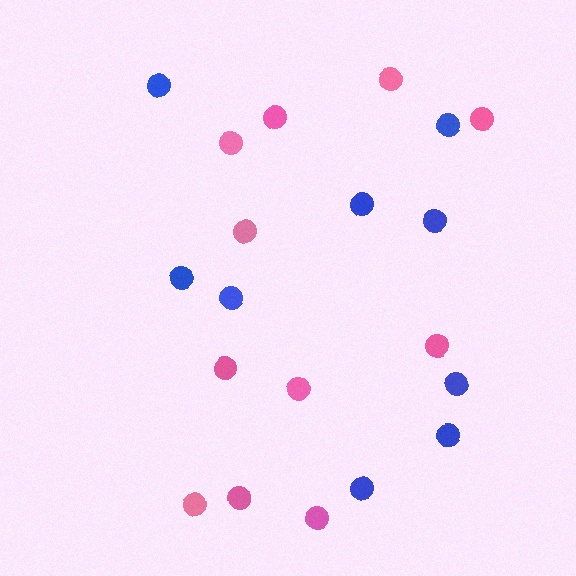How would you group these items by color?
There are 2 groups: one group of blue circles (9) and one group of pink circles (11).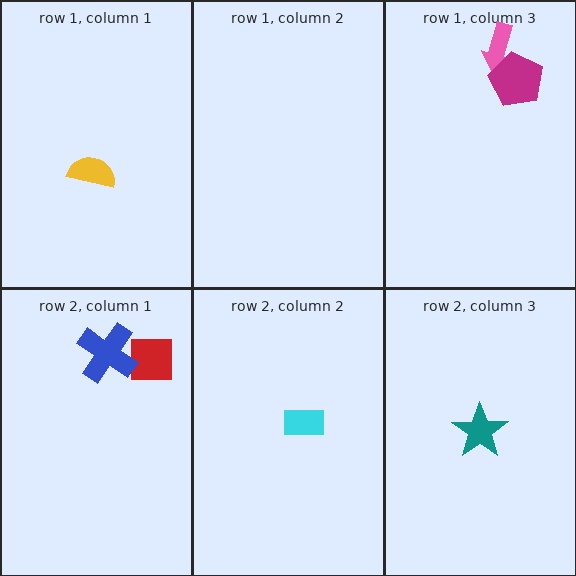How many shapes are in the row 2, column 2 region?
1.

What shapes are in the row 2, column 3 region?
The teal star.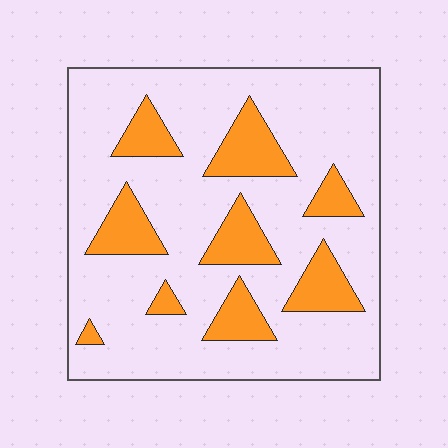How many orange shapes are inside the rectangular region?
9.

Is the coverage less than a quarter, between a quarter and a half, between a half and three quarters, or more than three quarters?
Less than a quarter.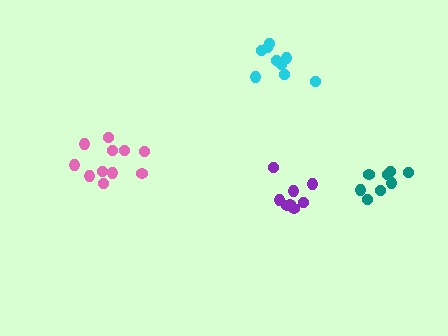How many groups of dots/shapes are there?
There are 4 groups.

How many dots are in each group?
Group 1: 11 dots, Group 2: 8 dots, Group 3: 8 dots, Group 4: 9 dots (36 total).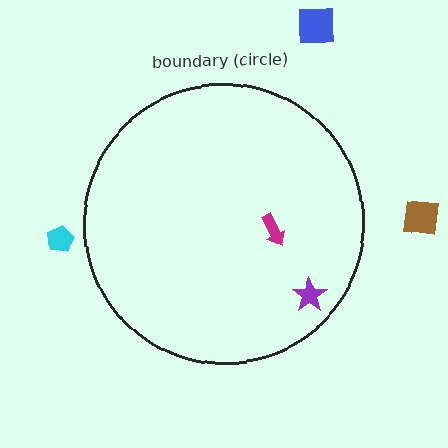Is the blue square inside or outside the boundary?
Outside.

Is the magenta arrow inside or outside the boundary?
Inside.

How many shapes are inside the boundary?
2 inside, 3 outside.